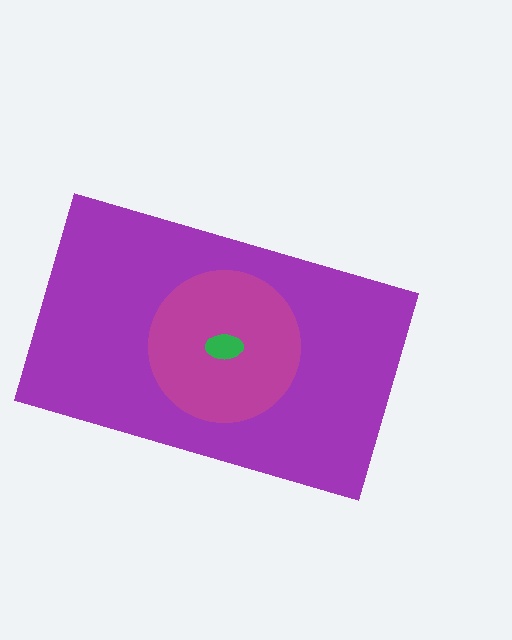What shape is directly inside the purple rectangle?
The magenta circle.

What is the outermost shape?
The purple rectangle.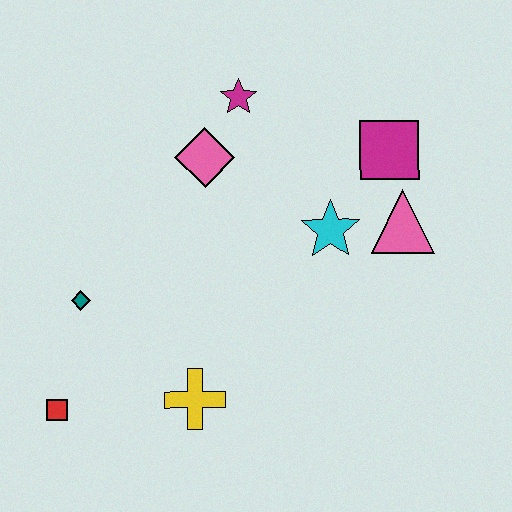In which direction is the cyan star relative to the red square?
The cyan star is to the right of the red square.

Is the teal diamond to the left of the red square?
No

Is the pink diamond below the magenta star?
Yes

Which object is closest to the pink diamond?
The magenta star is closest to the pink diamond.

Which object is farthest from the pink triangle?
The red square is farthest from the pink triangle.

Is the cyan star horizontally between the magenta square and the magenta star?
Yes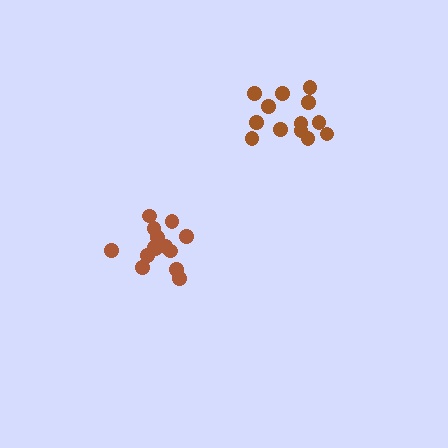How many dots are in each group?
Group 1: 15 dots, Group 2: 13 dots (28 total).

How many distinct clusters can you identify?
There are 2 distinct clusters.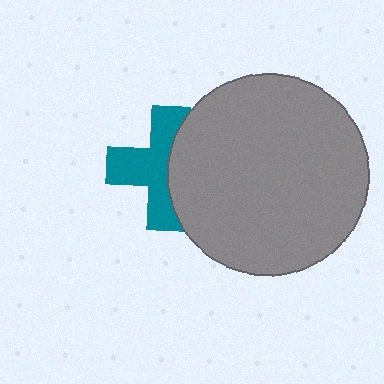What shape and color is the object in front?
The object in front is a gray circle.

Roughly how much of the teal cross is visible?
About half of it is visible (roughly 58%).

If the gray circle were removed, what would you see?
You would see the complete teal cross.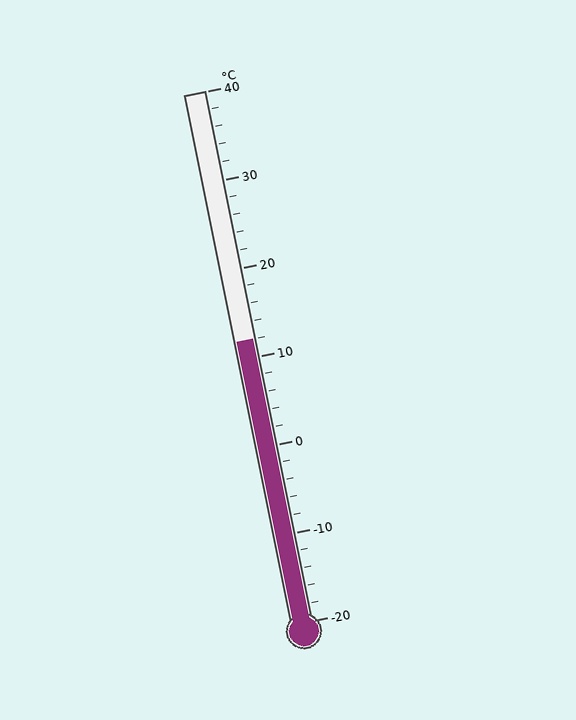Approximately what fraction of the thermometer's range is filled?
The thermometer is filled to approximately 55% of its range.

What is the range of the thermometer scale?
The thermometer scale ranges from -20°C to 40°C.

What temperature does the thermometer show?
The thermometer shows approximately 12°C.